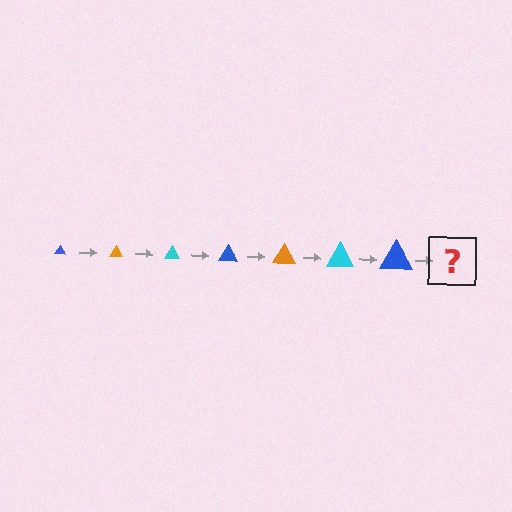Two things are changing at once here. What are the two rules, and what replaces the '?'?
The two rules are that the triangle grows larger each step and the color cycles through blue, orange, and cyan. The '?' should be an orange triangle, larger than the previous one.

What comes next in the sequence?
The next element should be an orange triangle, larger than the previous one.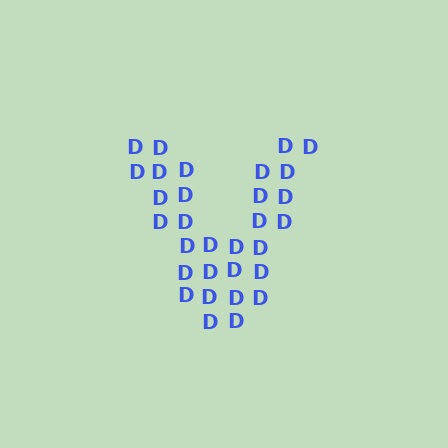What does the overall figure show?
The overall figure shows the letter V.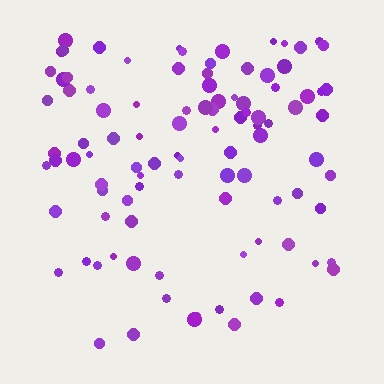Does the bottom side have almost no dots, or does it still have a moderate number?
Still a moderate number, just noticeably fewer than the top.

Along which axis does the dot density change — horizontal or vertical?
Vertical.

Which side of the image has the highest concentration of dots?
The top.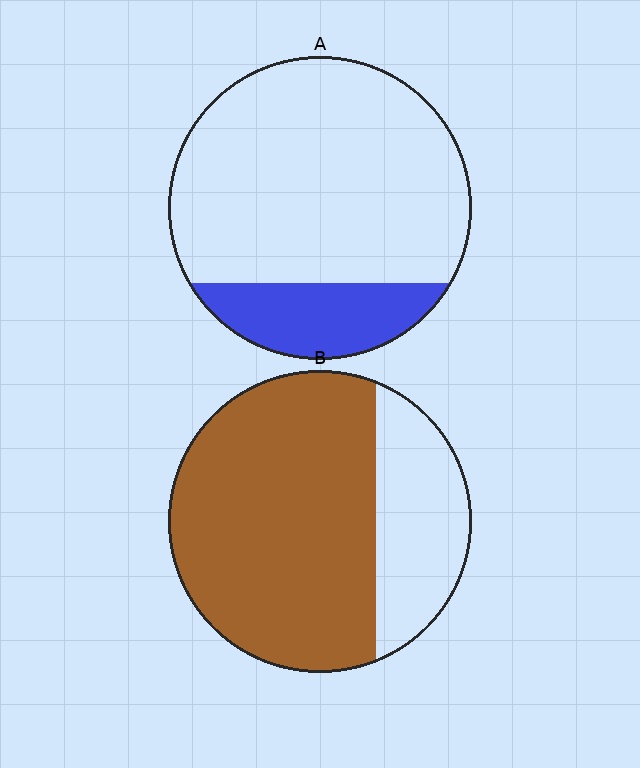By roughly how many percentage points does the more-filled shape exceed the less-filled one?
By roughly 55 percentage points (B over A).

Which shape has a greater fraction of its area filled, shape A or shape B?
Shape B.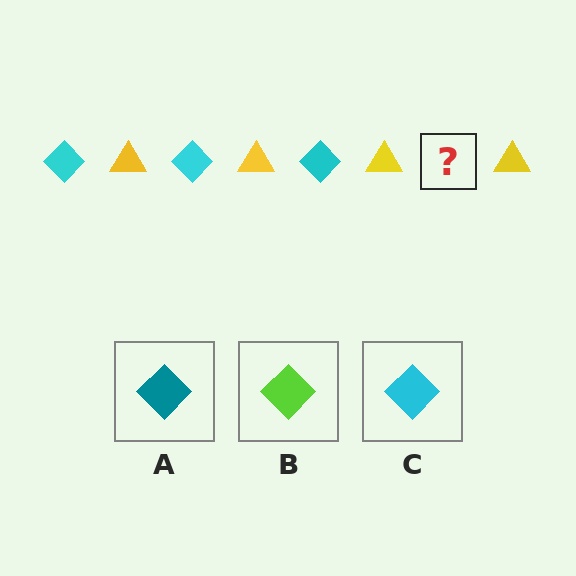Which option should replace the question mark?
Option C.